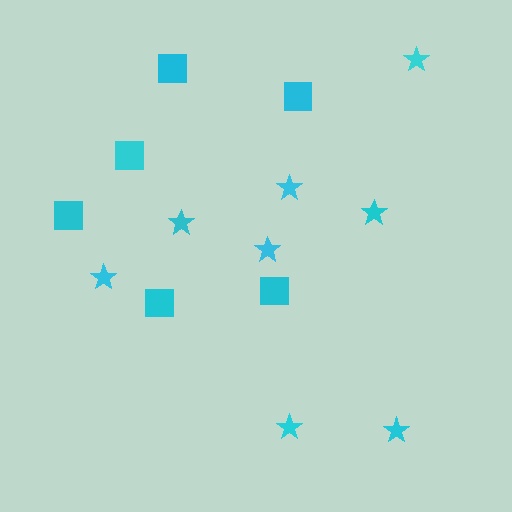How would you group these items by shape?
There are 2 groups: one group of squares (6) and one group of stars (8).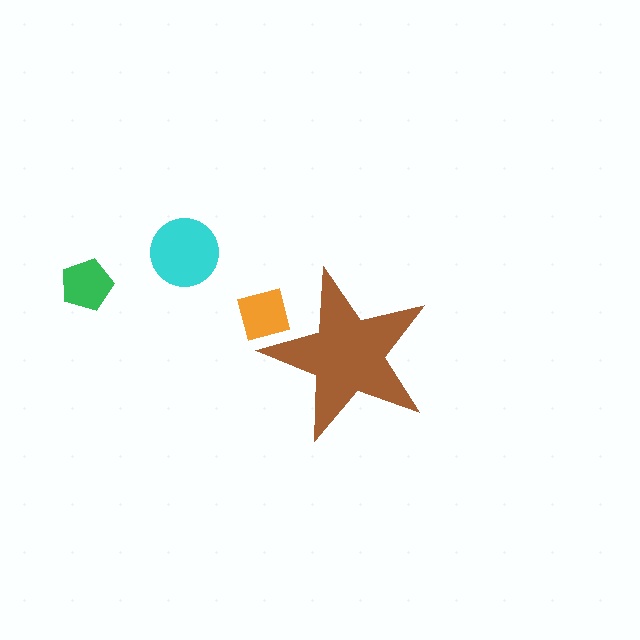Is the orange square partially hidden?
Yes, the orange square is partially hidden behind the brown star.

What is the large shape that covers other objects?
A brown star.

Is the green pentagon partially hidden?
No, the green pentagon is fully visible.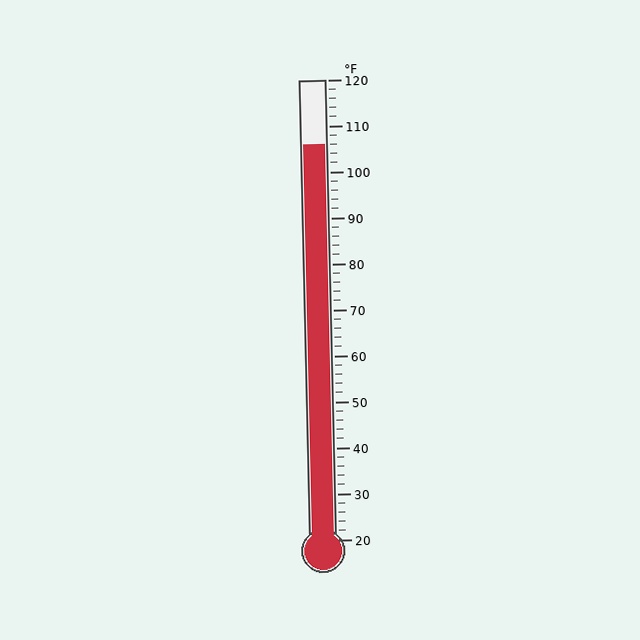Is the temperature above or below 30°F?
The temperature is above 30°F.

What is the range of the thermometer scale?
The thermometer scale ranges from 20°F to 120°F.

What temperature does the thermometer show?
The thermometer shows approximately 106°F.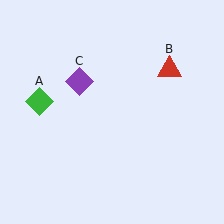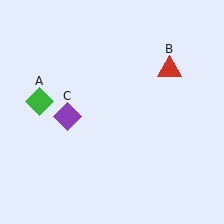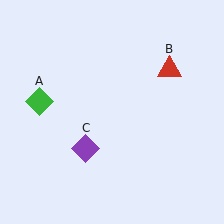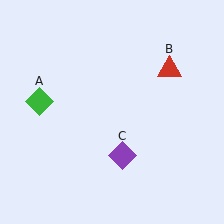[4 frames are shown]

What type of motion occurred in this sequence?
The purple diamond (object C) rotated counterclockwise around the center of the scene.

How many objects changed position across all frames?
1 object changed position: purple diamond (object C).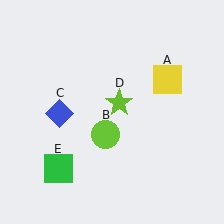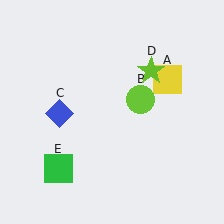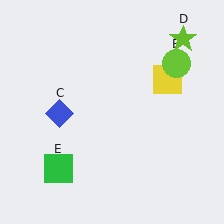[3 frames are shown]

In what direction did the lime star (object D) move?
The lime star (object D) moved up and to the right.